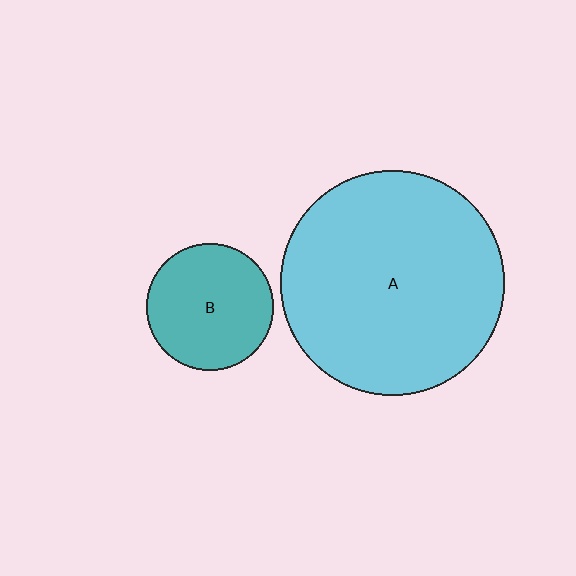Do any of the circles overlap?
No, none of the circles overlap.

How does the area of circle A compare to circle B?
Approximately 3.1 times.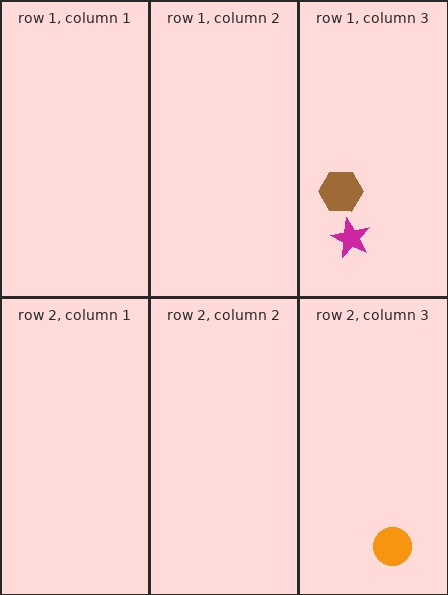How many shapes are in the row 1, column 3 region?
2.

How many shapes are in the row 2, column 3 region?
1.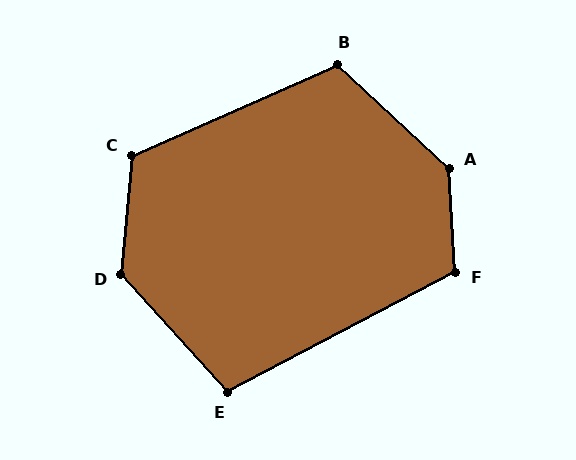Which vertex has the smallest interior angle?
E, at approximately 105 degrees.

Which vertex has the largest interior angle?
A, at approximately 136 degrees.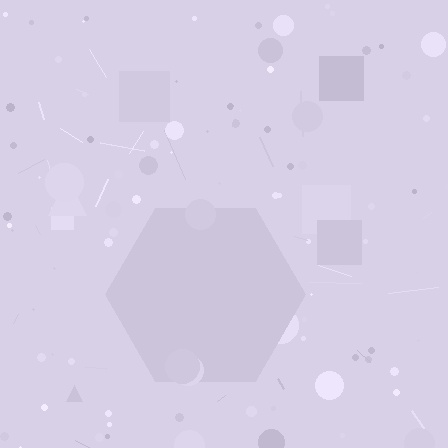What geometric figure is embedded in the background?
A hexagon is embedded in the background.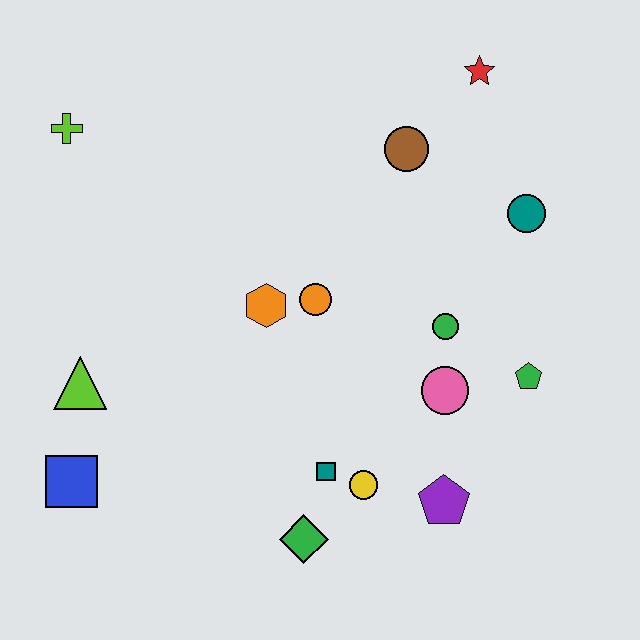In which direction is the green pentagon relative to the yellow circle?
The green pentagon is to the right of the yellow circle.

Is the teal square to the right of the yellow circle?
No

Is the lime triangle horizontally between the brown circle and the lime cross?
Yes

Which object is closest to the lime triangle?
The blue square is closest to the lime triangle.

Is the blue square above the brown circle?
No